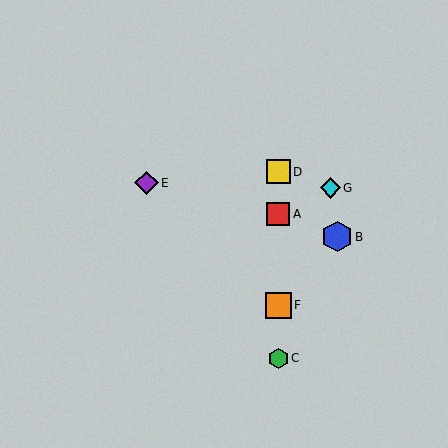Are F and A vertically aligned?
Yes, both are at x≈278.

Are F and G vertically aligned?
No, F is at x≈278 and G is at x≈330.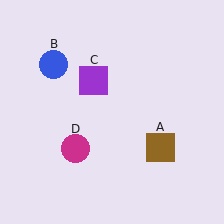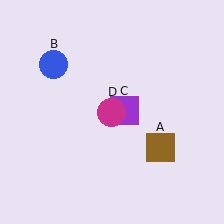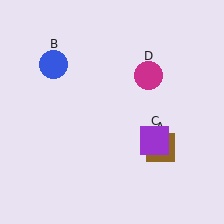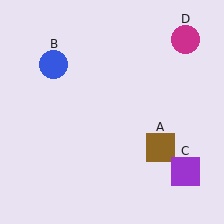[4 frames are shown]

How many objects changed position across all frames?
2 objects changed position: purple square (object C), magenta circle (object D).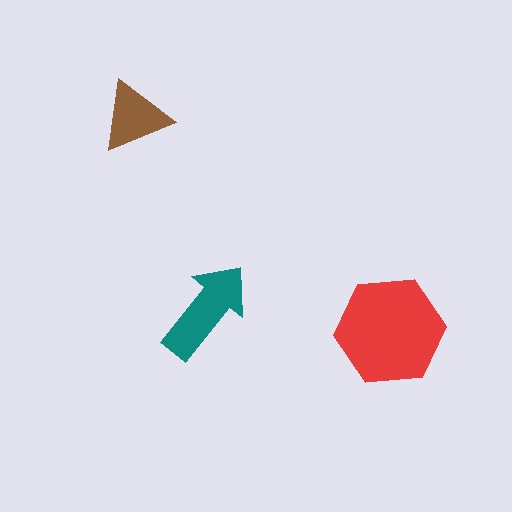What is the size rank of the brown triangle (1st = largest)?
3rd.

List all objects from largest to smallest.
The red hexagon, the teal arrow, the brown triangle.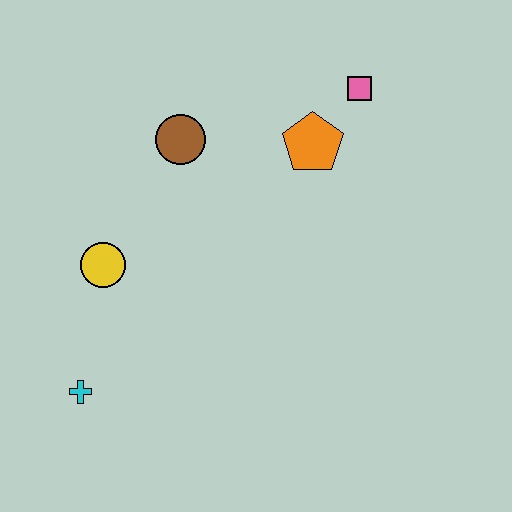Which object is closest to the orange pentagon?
The pink square is closest to the orange pentagon.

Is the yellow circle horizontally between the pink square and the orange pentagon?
No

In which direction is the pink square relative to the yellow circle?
The pink square is to the right of the yellow circle.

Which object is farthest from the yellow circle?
The pink square is farthest from the yellow circle.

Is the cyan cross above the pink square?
No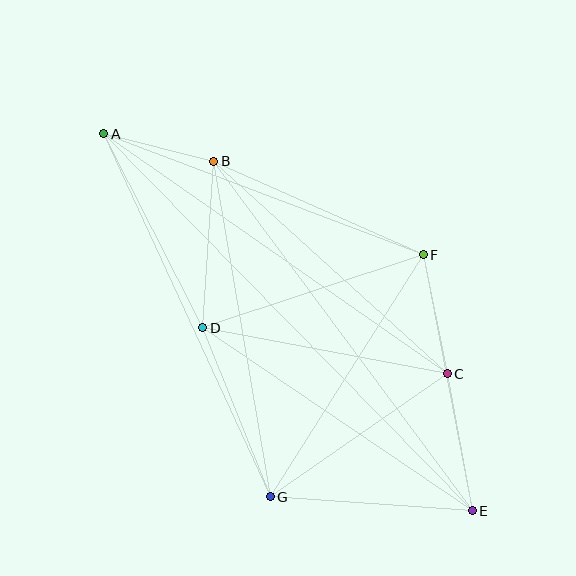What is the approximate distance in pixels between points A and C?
The distance between A and C is approximately 419 pixels.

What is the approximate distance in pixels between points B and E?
The distance between B and E is approximately 434 pixels.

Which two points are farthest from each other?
Points A and E are farthest from each other.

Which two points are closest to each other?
Points A and B are closest to each other.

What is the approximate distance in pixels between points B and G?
The distance between B and G is approximately 340 pixels.